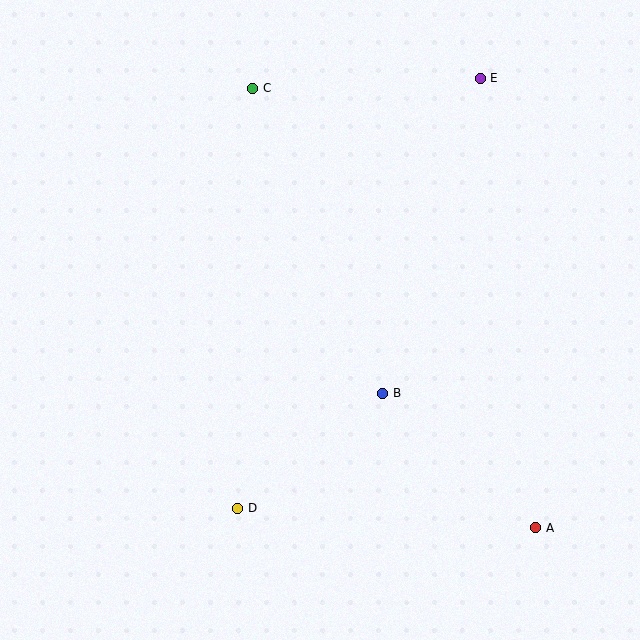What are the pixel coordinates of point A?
Point A is at (536, 528).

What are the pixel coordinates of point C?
Point C is at (253, 88).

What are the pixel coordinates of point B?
Point B is at (383, 393).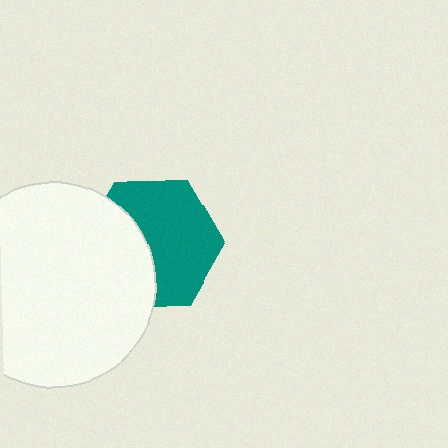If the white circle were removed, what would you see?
You would see the complete teal hexagon.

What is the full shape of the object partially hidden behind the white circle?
The partially hidden object is a teal hexagon.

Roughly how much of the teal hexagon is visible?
About half of it is visible (roughly 61%).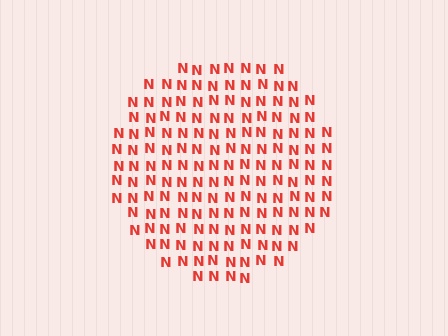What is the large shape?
The large shape is a circle.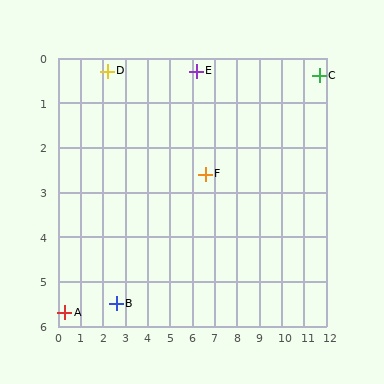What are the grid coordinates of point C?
Point C is at approximately (11.7, 0.4).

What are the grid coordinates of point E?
Point E is at approximately (6.2, 0.3).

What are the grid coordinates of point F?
Point F is at approximately (6.6, 2.6).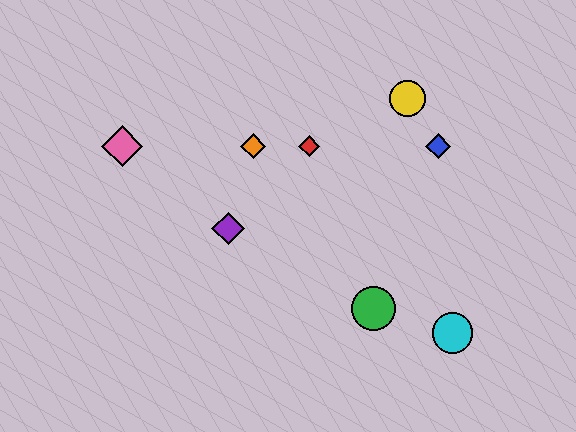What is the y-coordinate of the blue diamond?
The blue diamond is at y≈146.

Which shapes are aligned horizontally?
The red diamond, the blue diamond, the orange diamond, the pink diamond are aligned horizontally.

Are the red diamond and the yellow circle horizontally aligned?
No, the red diamond is at y≈146 and the yellow circle is at y≈98.